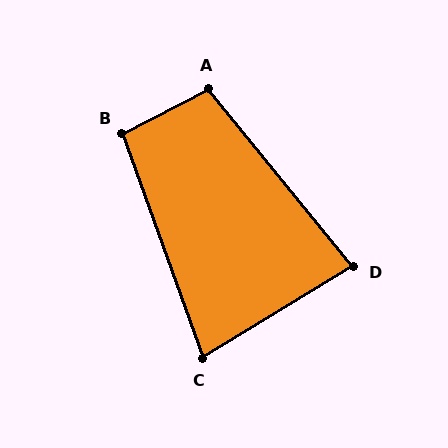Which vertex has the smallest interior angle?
C, at approximately 78 degrees.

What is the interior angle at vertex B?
Approximately 98 degrees (obtuse).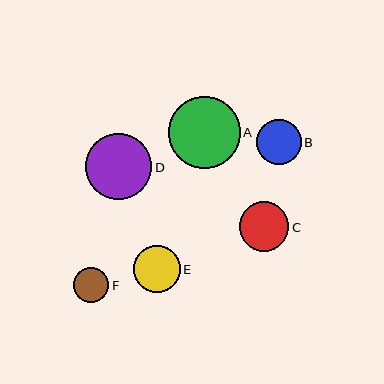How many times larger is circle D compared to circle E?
Circle D is approximately 1.4 times the size of circle E.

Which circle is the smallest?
Circle F is the smallest with a size of approximately 35 pixels.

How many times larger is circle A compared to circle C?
Circle A is approximately 1.5 times the size of circle C.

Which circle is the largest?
Circle A is the largest with a size of approximately 72 pixels.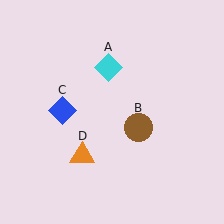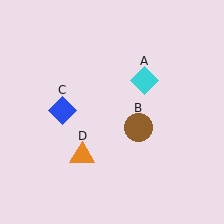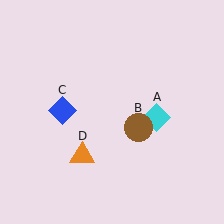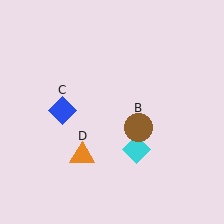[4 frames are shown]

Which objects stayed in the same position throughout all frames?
Brown circle (object B) and blue diamond (object C) and orange triangle (object D) remained stationary.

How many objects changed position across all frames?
1 object changed position: cyan diamond (object A).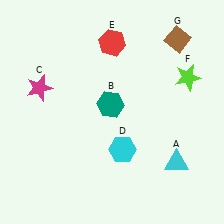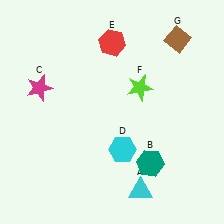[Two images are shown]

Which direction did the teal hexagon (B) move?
The teal hexagon (B) moved down.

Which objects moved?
The objects that moved are: the cyan triangle (A), the teal hexagon (B), the lime star (F).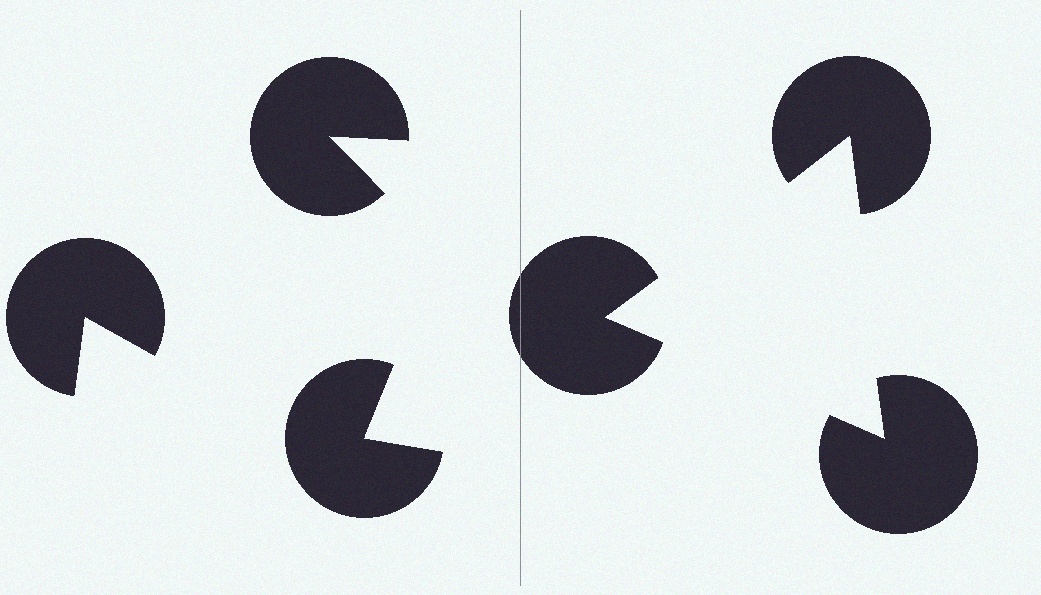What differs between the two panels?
The pac-man discs are positioned identically on both sides; only the wedge orientations differ. On the right they align to a triangle; on the left they are misaligned.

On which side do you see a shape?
An illusory triangle appears on the right side. On the left side the wedge cuts are rotated, so no coherent shape forms.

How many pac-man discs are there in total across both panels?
6 — 3 on each side.